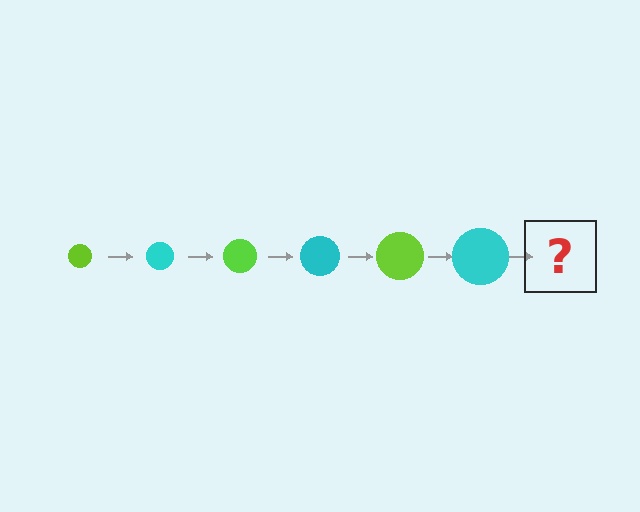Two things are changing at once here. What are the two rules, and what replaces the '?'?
The two rules are that the circle grows larger each step and the color cycles through lime and cyan. The '?' should be a lime circle, larger than the previous one.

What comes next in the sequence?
The next element should be a lime circle, larger than the previous one.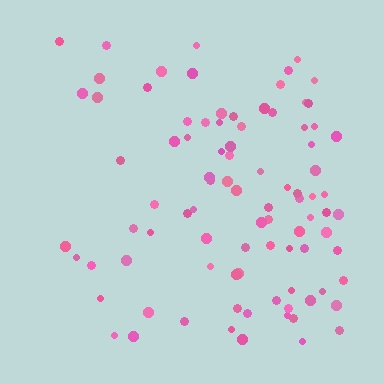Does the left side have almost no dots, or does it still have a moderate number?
Still a moderate number, just noticeably fewer than the right.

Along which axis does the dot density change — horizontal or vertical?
Horizontal.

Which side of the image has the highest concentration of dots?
The right.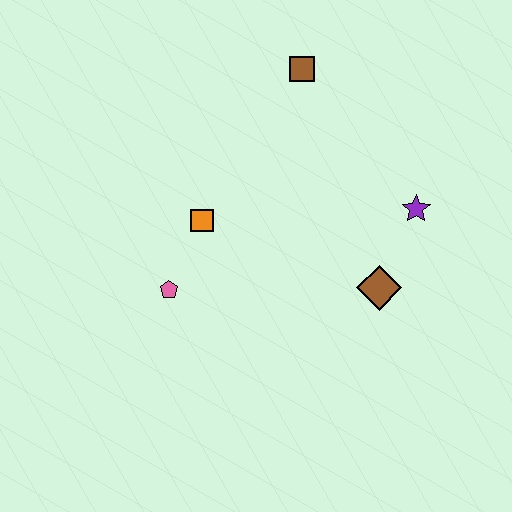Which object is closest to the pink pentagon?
The orange square is closest to the pink pentagon.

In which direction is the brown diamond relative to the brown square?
The brown diamond is below the brown square.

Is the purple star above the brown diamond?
Yes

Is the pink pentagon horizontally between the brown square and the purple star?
No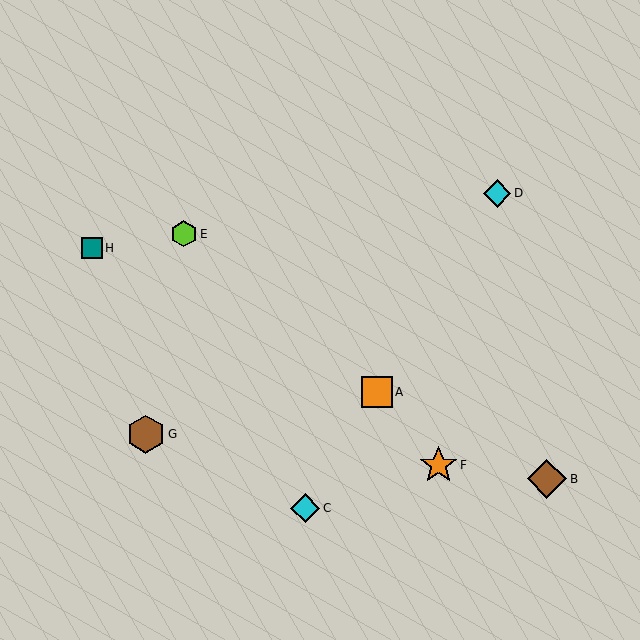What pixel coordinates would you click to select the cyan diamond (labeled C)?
Click at (305, 508) to select the cyan diamond C.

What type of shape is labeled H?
Shape H is a teal square.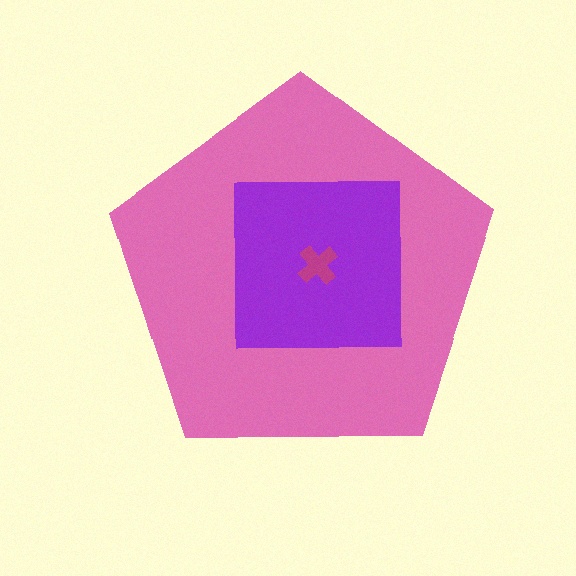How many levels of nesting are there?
3.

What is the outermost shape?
The pink pentagon.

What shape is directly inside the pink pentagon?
The purple square.